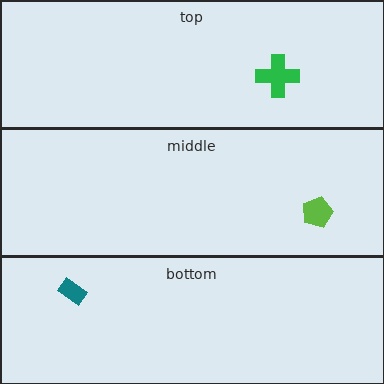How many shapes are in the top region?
1.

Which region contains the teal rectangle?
The bottom region.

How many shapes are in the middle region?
1.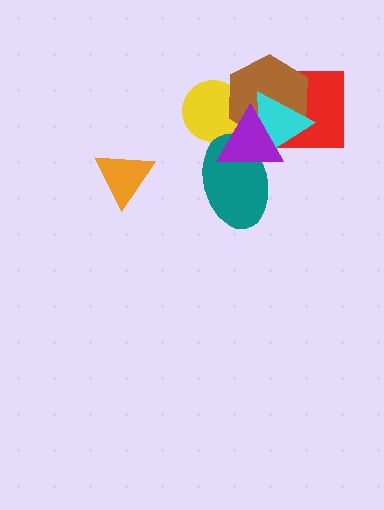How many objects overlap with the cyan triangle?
4 objects overlap with the cyan triangle.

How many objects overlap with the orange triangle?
0 objects overlap with the orange triangle.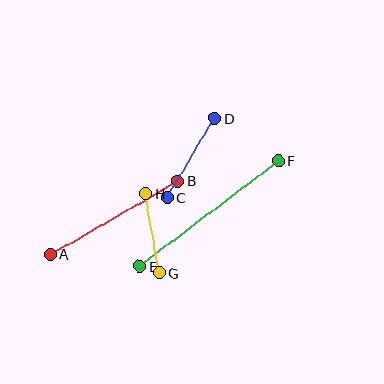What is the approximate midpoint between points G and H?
The midpoint is at approximately (152, 233) pixels.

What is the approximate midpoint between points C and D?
The midpoint is at approximately (191, 158) pixels.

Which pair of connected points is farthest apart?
Points E and F are farthest apart.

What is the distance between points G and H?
The distance is approximately 80 pixels.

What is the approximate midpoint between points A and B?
The midpoint is at approximately (114, 218) pixels.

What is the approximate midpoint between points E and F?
The midpoint is at approximately (209, 214) pixels.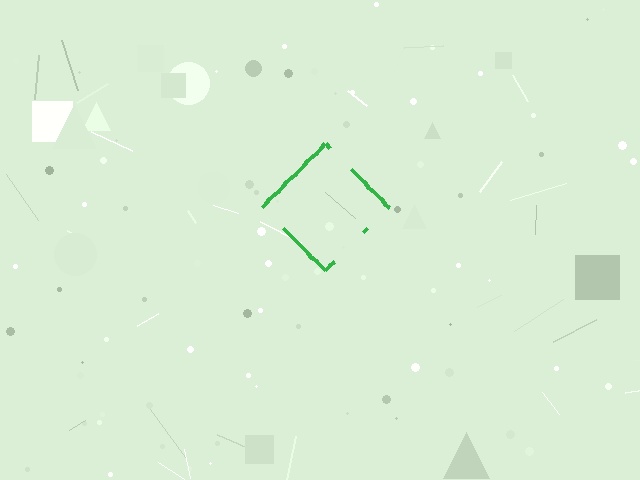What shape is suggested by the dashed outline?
The dashed outline suggests a diamond.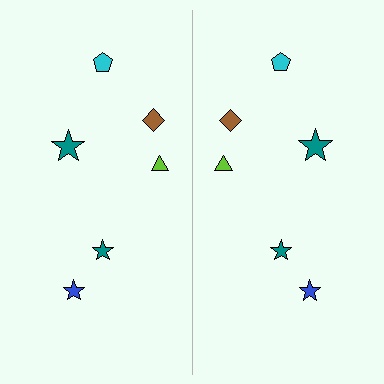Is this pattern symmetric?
Yes, this pattern has bilateral (reflection) symmetry.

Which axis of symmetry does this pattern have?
The pattern has a vertical axis of symmetry running through the center of the image.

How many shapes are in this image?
There are 12 shapes in this image.